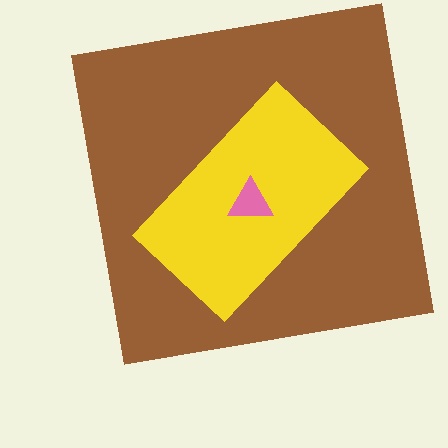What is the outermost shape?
The brown square.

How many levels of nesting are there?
3.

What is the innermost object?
The pink triangle.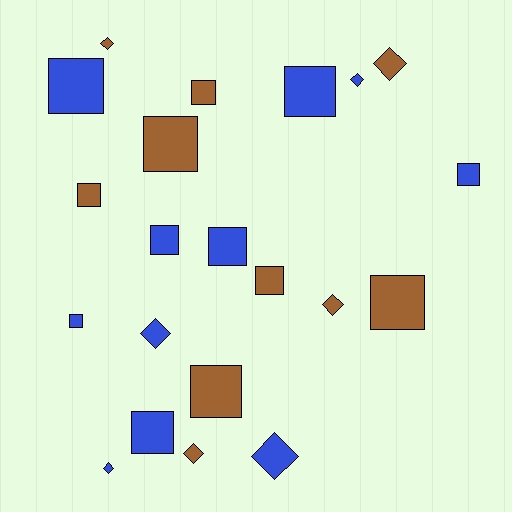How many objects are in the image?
There are 21 objects.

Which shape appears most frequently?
Square, with 13 objects.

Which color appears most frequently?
Blue, with 11 objects.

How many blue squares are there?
There are 7 blue squares.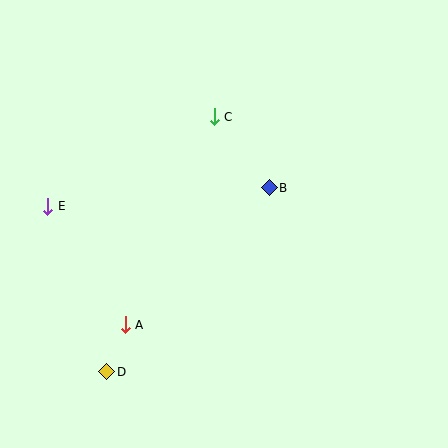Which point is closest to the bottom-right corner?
Point B is closest to the bottom-right corner.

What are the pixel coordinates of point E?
Point E is at (48, 206).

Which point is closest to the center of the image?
Point B at (269, 188) is closest to the center.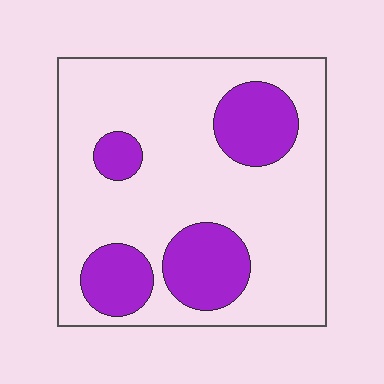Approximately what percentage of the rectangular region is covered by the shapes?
Approximately 25%.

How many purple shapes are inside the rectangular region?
4.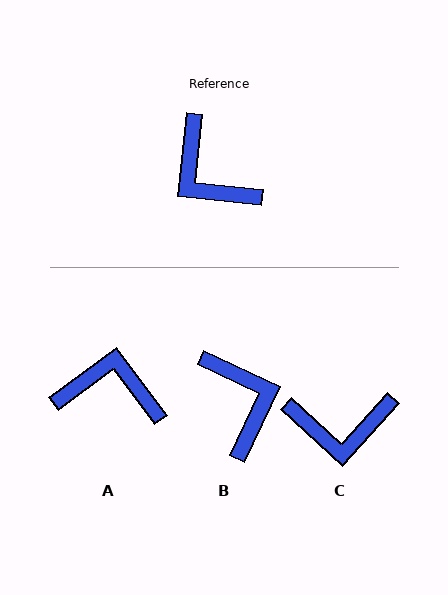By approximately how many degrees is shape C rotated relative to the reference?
Approximately 54 degrees counter-clockwise.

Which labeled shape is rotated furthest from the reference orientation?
B, about 161 degrees away.